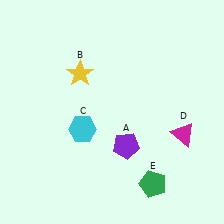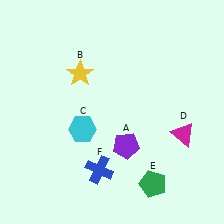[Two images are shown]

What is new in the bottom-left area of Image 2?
A blue cross (F) was added in the bottom-left area of Image 2.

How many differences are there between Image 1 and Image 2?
There is 1 difference between the two images.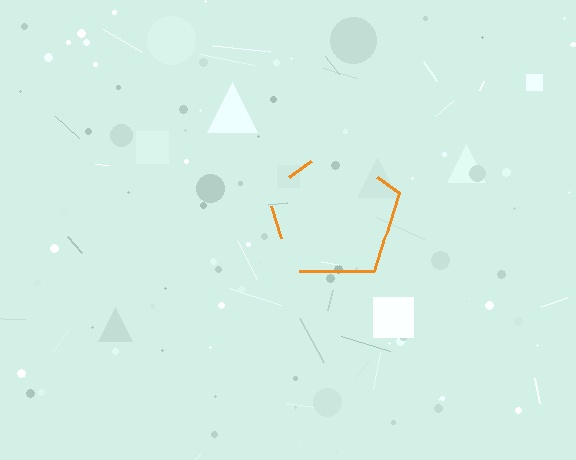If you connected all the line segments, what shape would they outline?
They would outline a pentagon.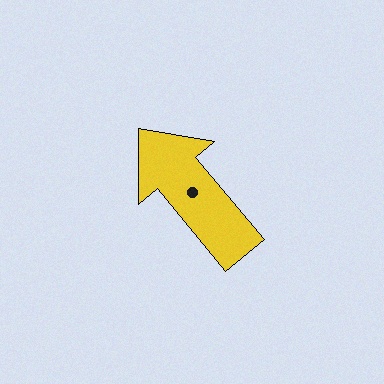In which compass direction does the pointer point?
Northwest.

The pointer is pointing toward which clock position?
Roughly 11 o'clock.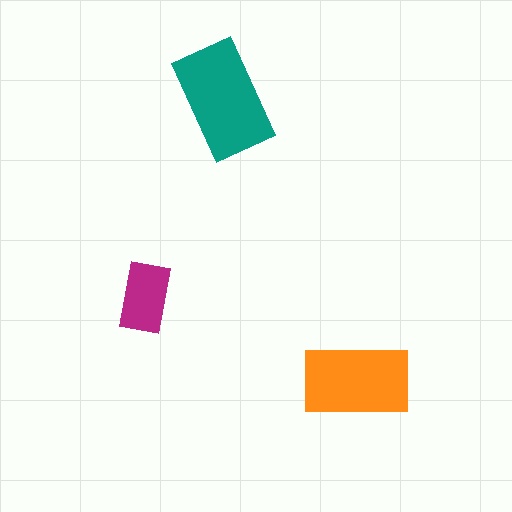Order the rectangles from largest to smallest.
the teal one, the orange one, the magenta one.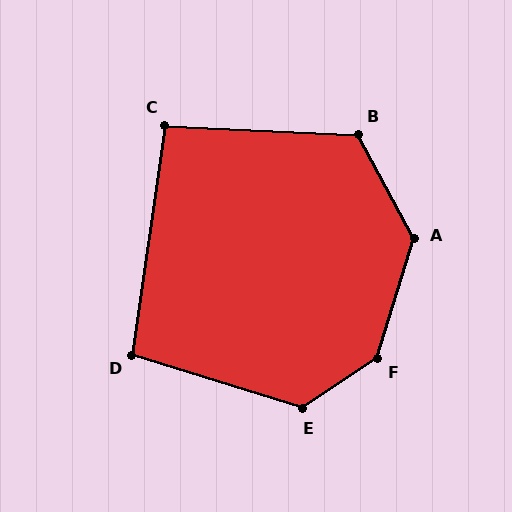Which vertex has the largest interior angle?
F, at approximately 140 degrees.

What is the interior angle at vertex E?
Approximately 129 degrees (obtuse).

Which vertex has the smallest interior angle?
C, at approximately 96 degrees.